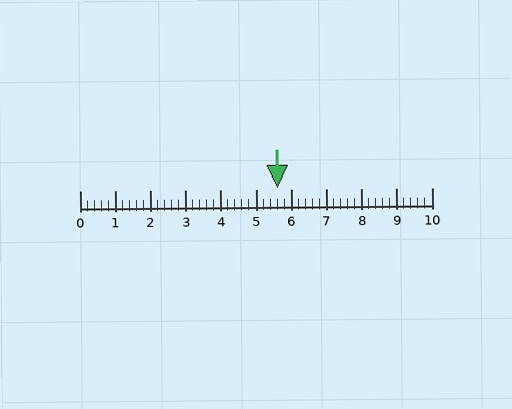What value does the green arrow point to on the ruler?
The green arrow points to approximately 5.6.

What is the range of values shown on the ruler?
The ruler shows values from 0 to 10.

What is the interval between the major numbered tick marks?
The major tick marks are spaced 1 units apart.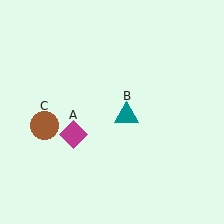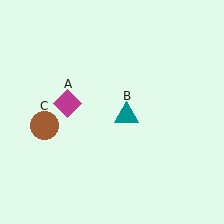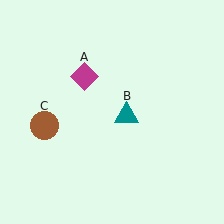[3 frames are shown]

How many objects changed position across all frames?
1 object changed position: magenta diamond (object A).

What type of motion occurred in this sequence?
The magenta diamond (object A) rotated clockwise around the center of the scene.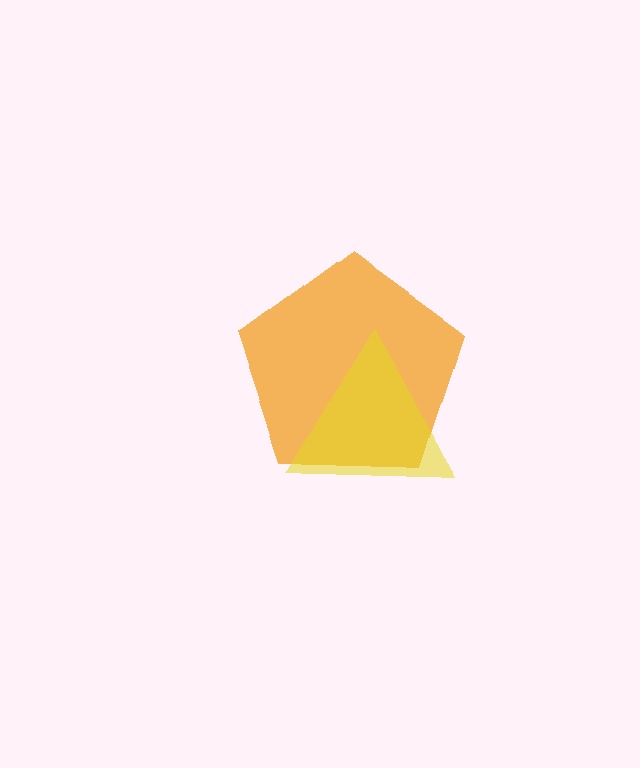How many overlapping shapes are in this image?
There are 2 overlapping shapes in the image.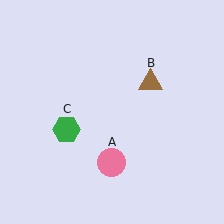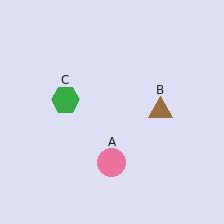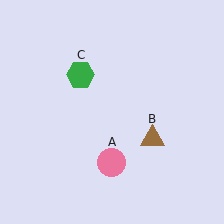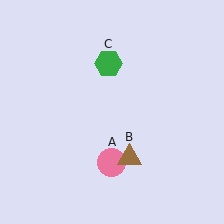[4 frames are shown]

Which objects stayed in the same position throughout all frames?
Pink circle (object A) remained stationary.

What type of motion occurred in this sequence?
The brown triangle (object B), green hexagon (object C) rotated clockwise around the center of the scene.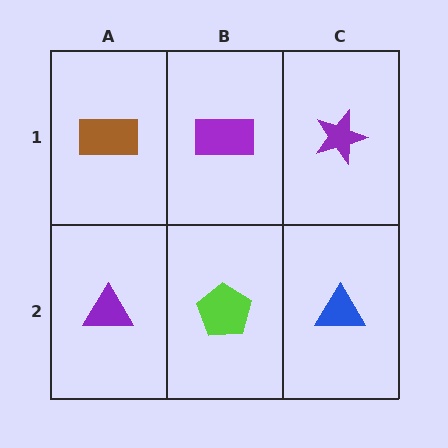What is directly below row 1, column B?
A lime pentagon.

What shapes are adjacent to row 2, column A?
A brown rectangle (row 1, column A), a lime pentagon (row 2, column B).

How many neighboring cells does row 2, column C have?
2.